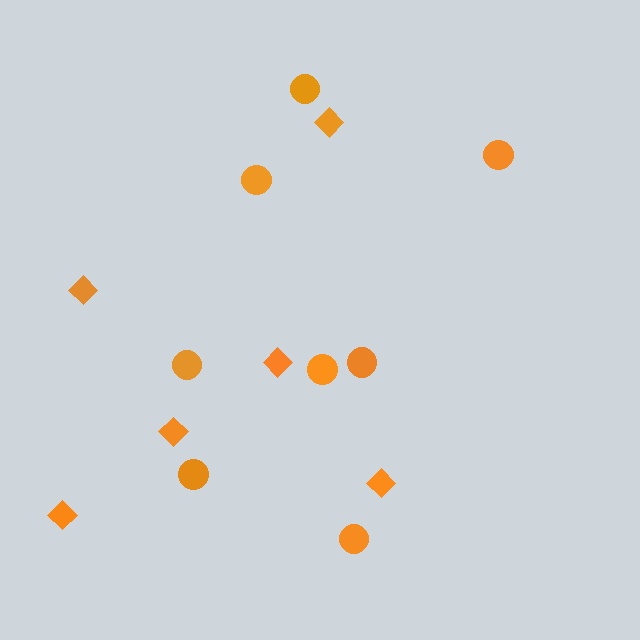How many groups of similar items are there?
There are 2 groups: one group of diamonds (6) and one group of circles (8).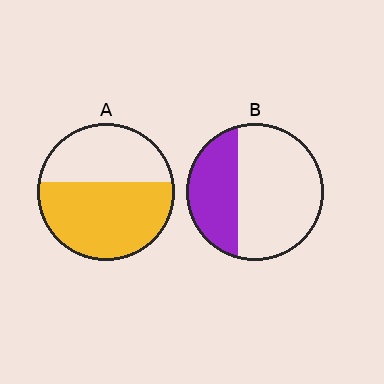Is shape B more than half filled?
No.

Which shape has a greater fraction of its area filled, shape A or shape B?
Shape A.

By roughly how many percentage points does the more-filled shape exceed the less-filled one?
By roughly 25 percentage points (A over B).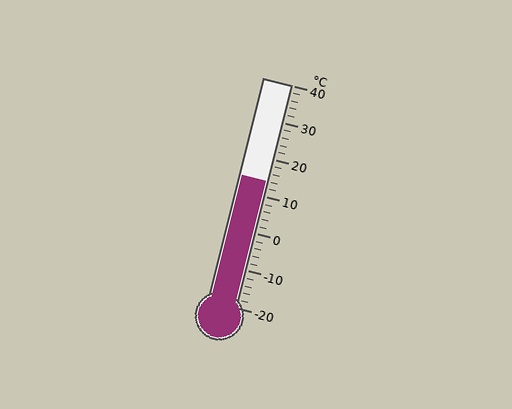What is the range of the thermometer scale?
The thermometer scale ranges from -20°C to 40°C.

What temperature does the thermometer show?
The thermometer shows approximately 14°C.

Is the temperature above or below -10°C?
The temperature is above -10°C.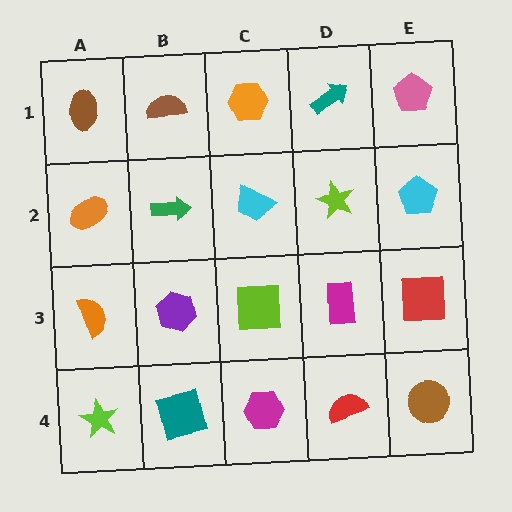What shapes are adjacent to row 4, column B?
A purple hexagon (row 3, column B), a lime star (row 4, column A), a magenta hexagon (row 4, column C).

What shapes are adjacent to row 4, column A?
An orange semicircle (row 3, column A), a teal square (row 4, column B).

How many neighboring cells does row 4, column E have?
2.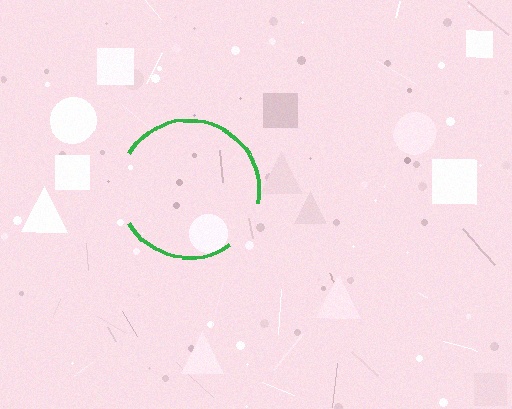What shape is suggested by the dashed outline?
The dashed outline suggests a circle.